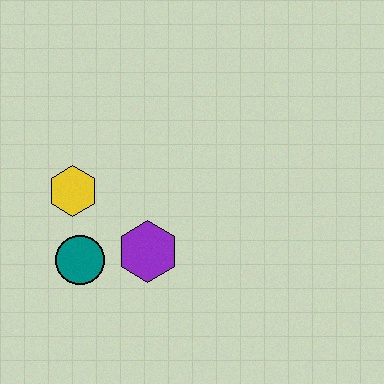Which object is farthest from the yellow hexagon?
The purple hexagon is farthest from the yellow hexagon.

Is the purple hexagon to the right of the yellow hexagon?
Yes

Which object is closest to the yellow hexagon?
The teal circle is closest to the yellow hexagon.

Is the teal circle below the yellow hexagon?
Yes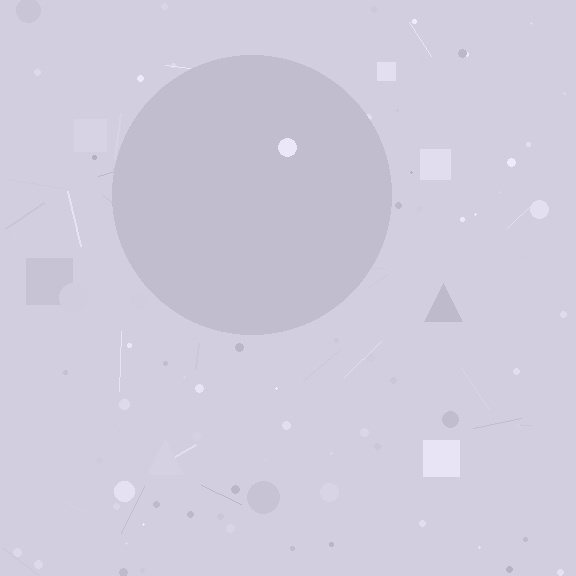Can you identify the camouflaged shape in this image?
The camouflaged shape is a circle.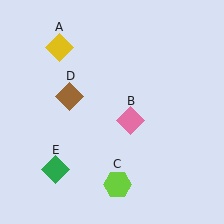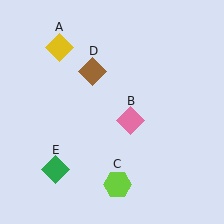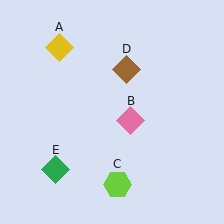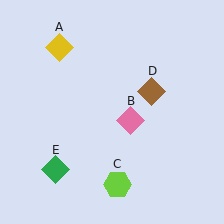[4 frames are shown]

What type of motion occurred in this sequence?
The brown diamond (object D) rotated clockwise around the center of the scene.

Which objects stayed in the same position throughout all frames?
Yellow diamond (object A) and pink diamond (object B) and lime hexagon (object C) and green diamond (object E) remained stationary.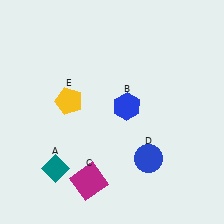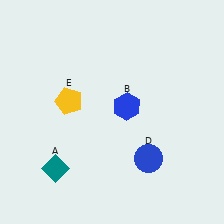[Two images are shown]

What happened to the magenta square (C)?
The magenta square (C) was removed in Image 2. It was in the bottom-left area of Image 1.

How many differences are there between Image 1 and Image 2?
There is 1 difference between the two images.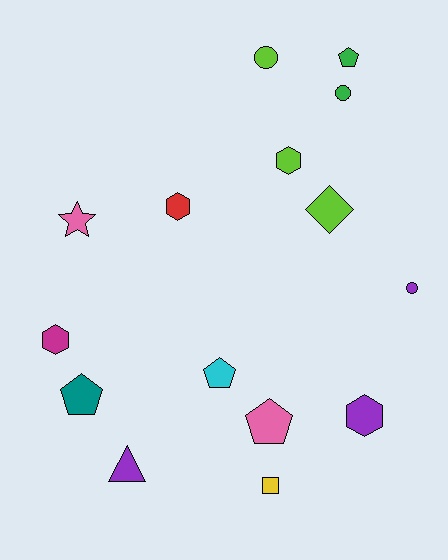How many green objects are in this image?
There are 2 green objects.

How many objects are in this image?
There are 15 objects.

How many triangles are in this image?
There is 1 triangle.